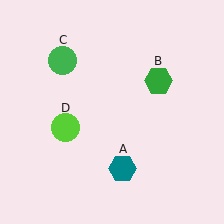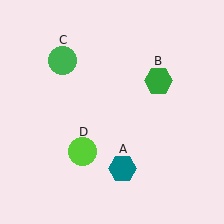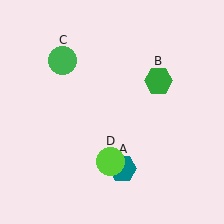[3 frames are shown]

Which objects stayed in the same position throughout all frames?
Teal hexagon (object A) and green hexagon (object B) and green circle (object C) remained stationary.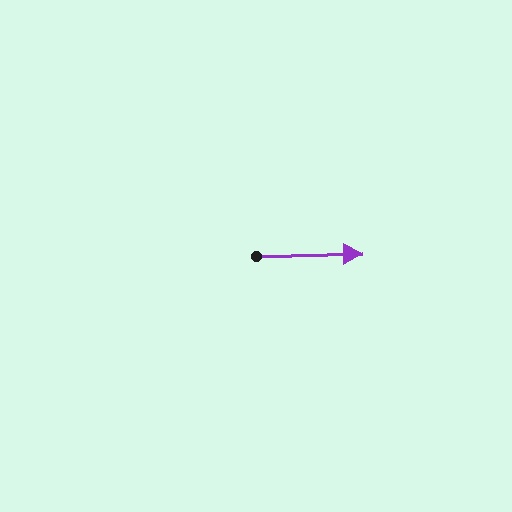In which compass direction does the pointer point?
East.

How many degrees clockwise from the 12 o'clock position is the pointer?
Approximately 89 degrees.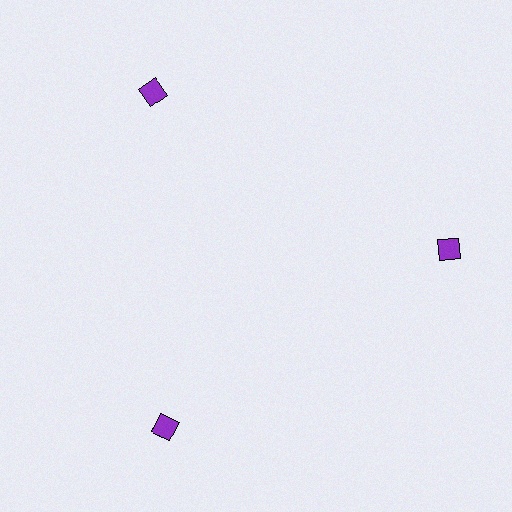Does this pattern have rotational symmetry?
Yes, this pattern has 3-fold rotational symmetry. It looks the same after rotating 120 degrees around the center.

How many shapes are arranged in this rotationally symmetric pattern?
There are 3 shapes, arranged in 3 groups of 1.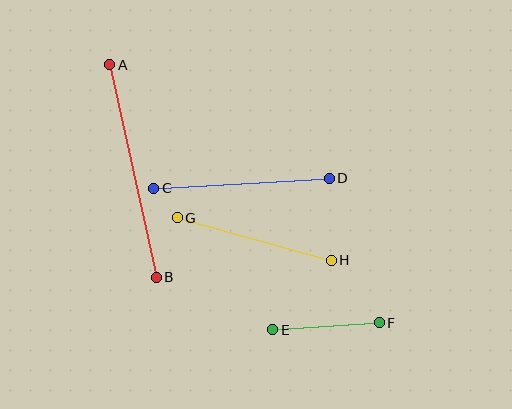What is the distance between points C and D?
The distance is approximately 176 pixels.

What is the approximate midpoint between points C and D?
The midpoint is at approximately (241, 183) pixels.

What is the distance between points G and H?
The distance is approximately 160 pixels.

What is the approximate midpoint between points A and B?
The midpoint is at approximately (133, 171) pixels.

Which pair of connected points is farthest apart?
Points A and B are farthest apart.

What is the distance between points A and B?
The distance is approximately 217 pixels.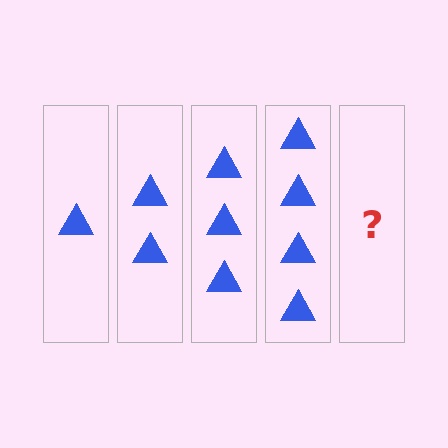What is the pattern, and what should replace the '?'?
The pattern is that each step adds one more triangle. The '?' should be 5 triangles.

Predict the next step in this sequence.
The next step is 5 triangles.